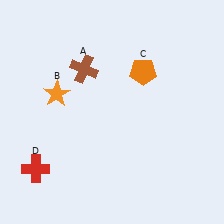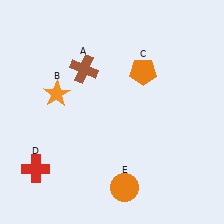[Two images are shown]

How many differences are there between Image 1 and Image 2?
There is 1 difference between the two images.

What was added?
An orange circle (E) was added in Image 2.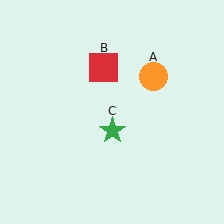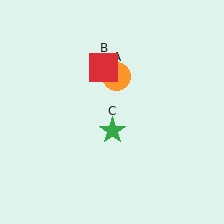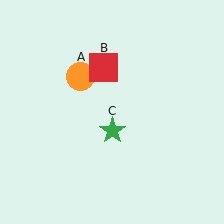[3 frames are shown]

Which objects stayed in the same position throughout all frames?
Red square (object B) and green star (object C) remained stationary.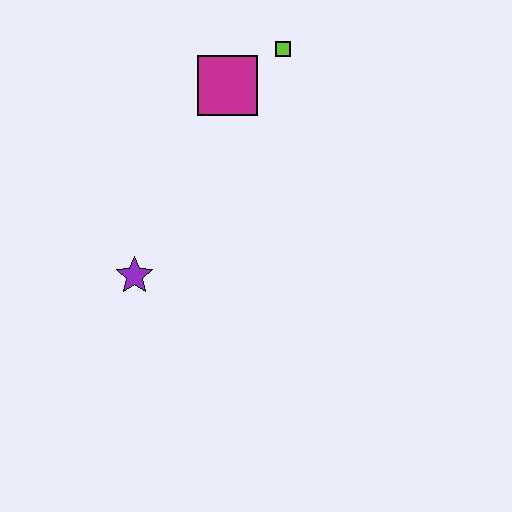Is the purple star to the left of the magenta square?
Yes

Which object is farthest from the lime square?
The purple star is farthest from the lime square.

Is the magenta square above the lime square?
No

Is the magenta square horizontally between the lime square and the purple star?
Yes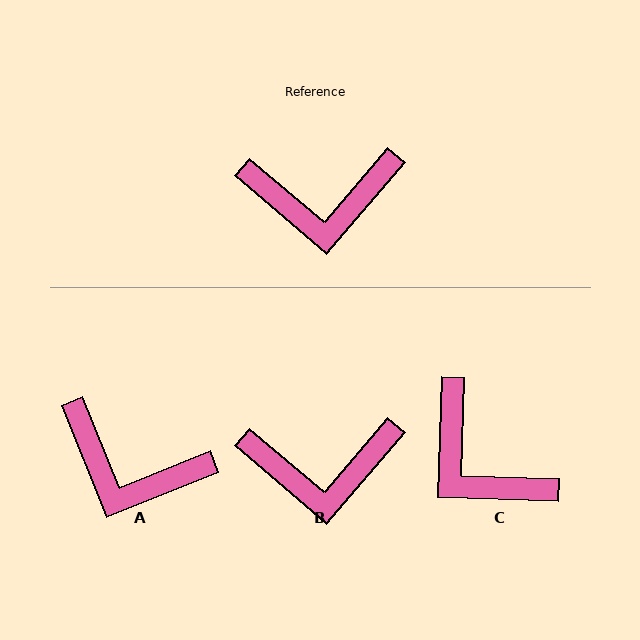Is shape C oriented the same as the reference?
No, it is off by about 51 degrees.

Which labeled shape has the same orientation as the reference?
B.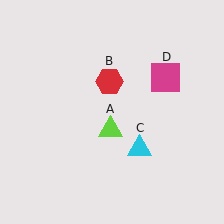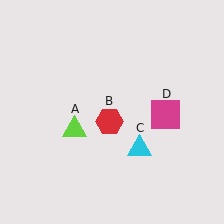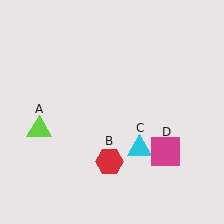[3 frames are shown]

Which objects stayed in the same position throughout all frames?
Cyan triangle (object C) remained stationary.